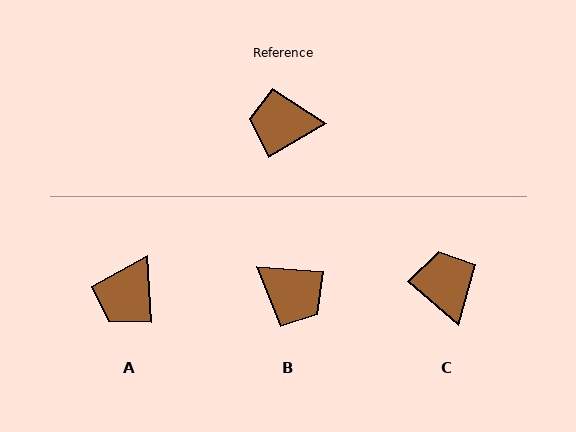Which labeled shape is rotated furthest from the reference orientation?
B, about 145 degrees away.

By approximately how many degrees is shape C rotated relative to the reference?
Approximately 72 degrees clockwise.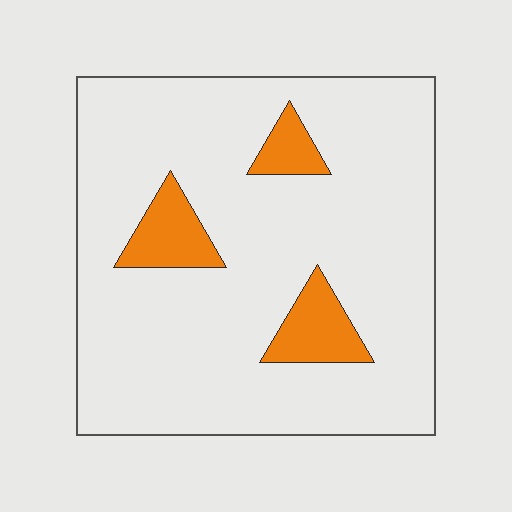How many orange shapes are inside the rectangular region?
3.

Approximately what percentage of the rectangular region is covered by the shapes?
Approximately 10%.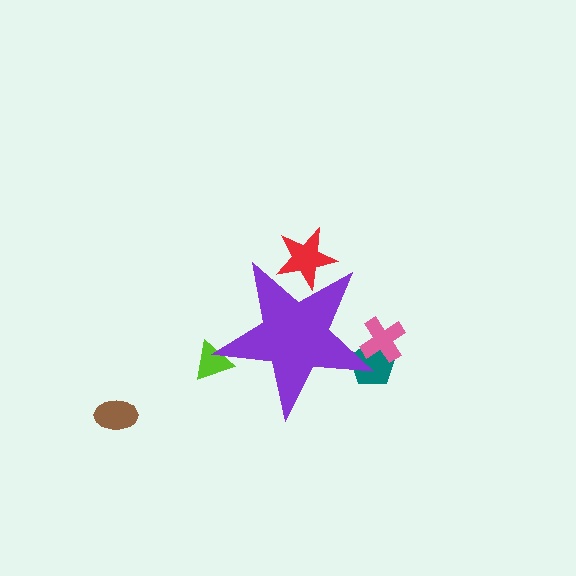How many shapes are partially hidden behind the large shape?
4 shapes are partially hidden.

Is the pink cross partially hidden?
Yes, the pink cross is partially hidden behind the purple star.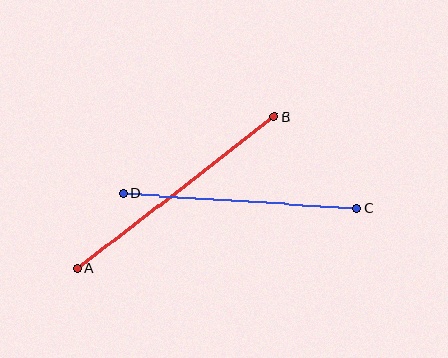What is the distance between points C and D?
The distance is approximately 234 pixels.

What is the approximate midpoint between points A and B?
The midpoint is at approximately (176, 193) pixels.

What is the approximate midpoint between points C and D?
The midpoint is at approximately (240, 201) pixels.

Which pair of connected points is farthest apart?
Points A and B are farthest apart.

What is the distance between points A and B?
The distance is approximately 248 pixels.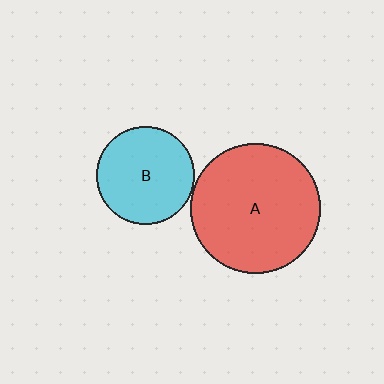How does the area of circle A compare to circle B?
Approximately 1.7 times.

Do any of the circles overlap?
No, none of the circles overlap.